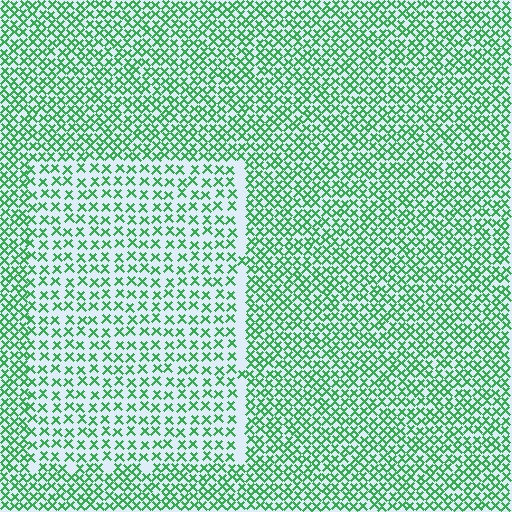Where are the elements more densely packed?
The elements are more densely packed outside the rectangle boundary.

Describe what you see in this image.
The image contains small green elements arranged at two different densities. A rectangle-shaped region is visible where the elements are less densely packed than the surrounding area.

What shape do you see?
I see a rectangle.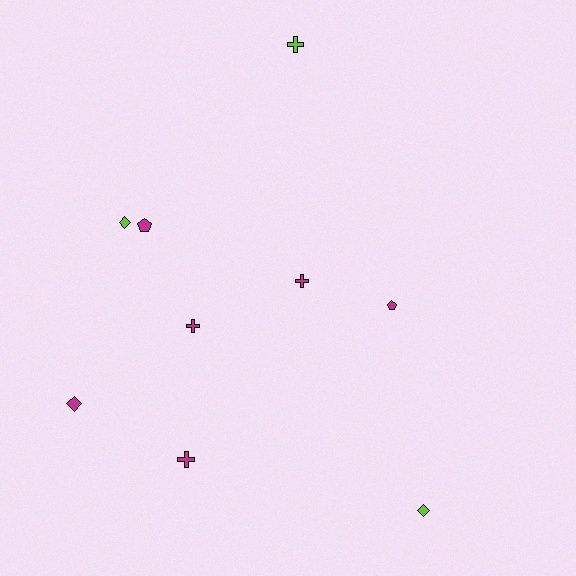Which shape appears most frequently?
Cross, with 4 objects.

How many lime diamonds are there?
There are 2 lime diamonds.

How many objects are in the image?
There are 9 objects.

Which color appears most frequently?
Magenta, with 6 objects.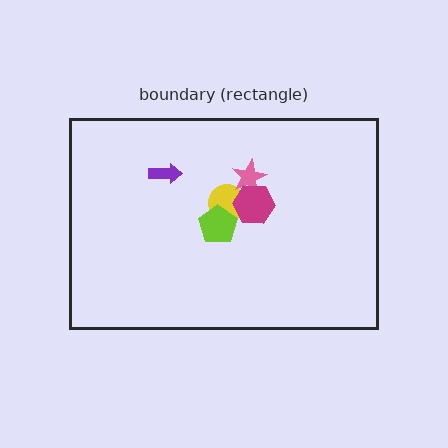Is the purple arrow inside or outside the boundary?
Inside.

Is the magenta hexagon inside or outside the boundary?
Inside.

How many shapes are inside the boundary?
5 inside, 0 outside.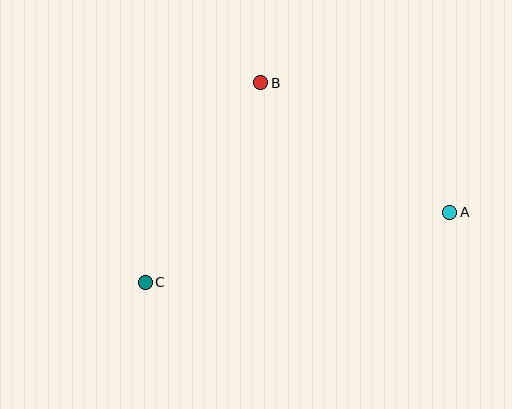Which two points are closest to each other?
Points A and B are closest to each other.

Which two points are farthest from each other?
Points A and C are farthest from each other.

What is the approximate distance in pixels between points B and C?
The distance between B and C is approximately 231 pixels.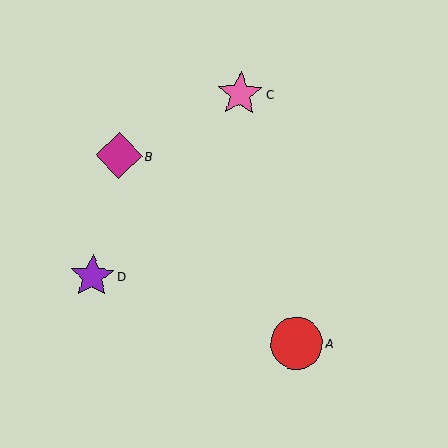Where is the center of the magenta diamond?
The center of the magenta diamond is at (119, 156).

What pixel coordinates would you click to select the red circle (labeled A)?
Click at (296, 343) to select the red circle A.